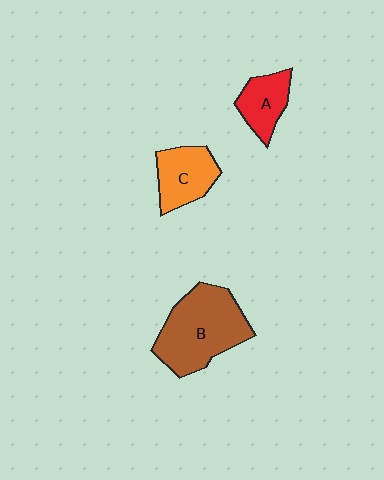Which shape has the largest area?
Shape B (brown).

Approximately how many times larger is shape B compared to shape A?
Approximately 2.2 times.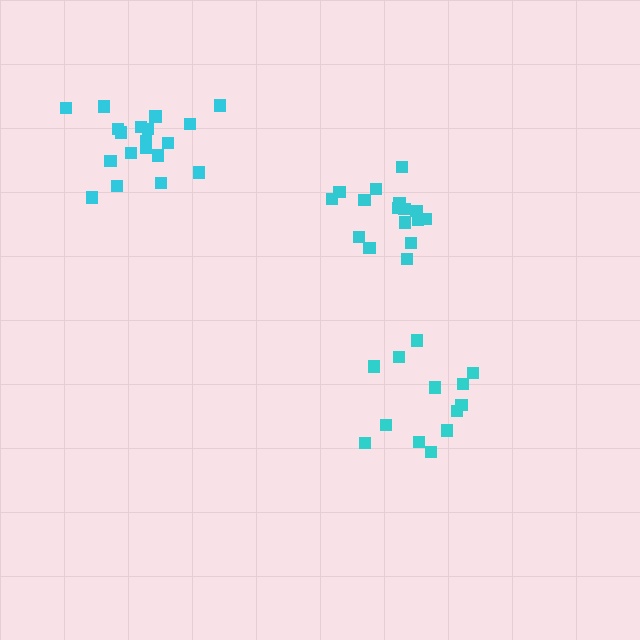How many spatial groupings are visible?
There are 3 spatial groupings.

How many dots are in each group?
Group 1: 19 dots, Group 2: 16 dots, Group 3: 13 dots (48 total).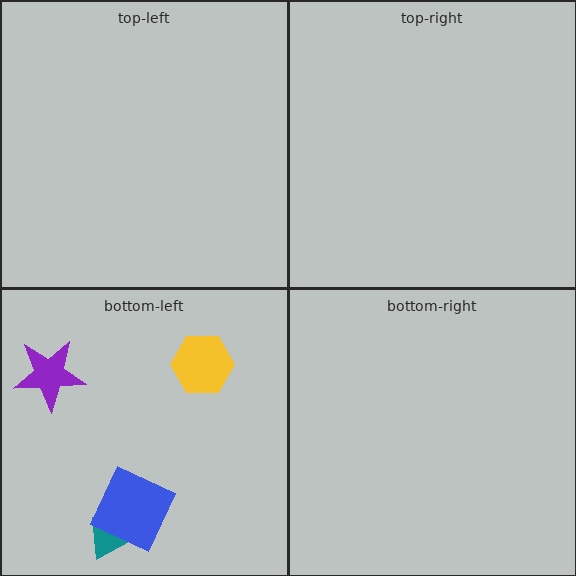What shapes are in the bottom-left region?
The purple star, the teal trapezoid, the blue diamond, the yellow hexagon.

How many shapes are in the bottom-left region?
4.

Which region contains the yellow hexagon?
The bottom-left region.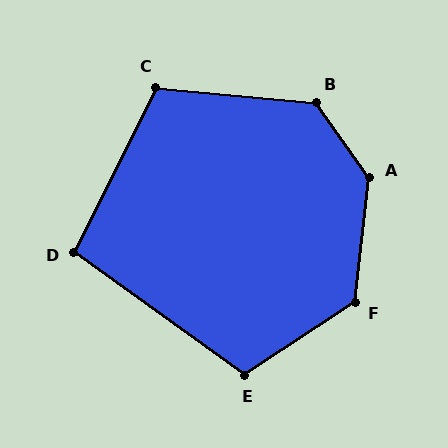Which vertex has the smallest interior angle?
D, at approximately 99 degrees.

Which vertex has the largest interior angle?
A, at approximately 138 degrees.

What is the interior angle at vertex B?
Approximately 130 degrees (obtuse).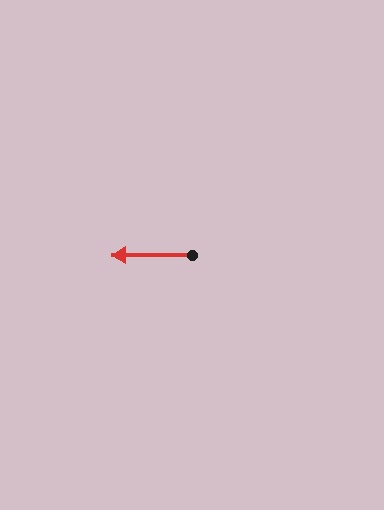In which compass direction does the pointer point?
West.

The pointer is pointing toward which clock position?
Roughly 9 o'clock.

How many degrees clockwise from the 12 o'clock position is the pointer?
Approximately 270 degrees.